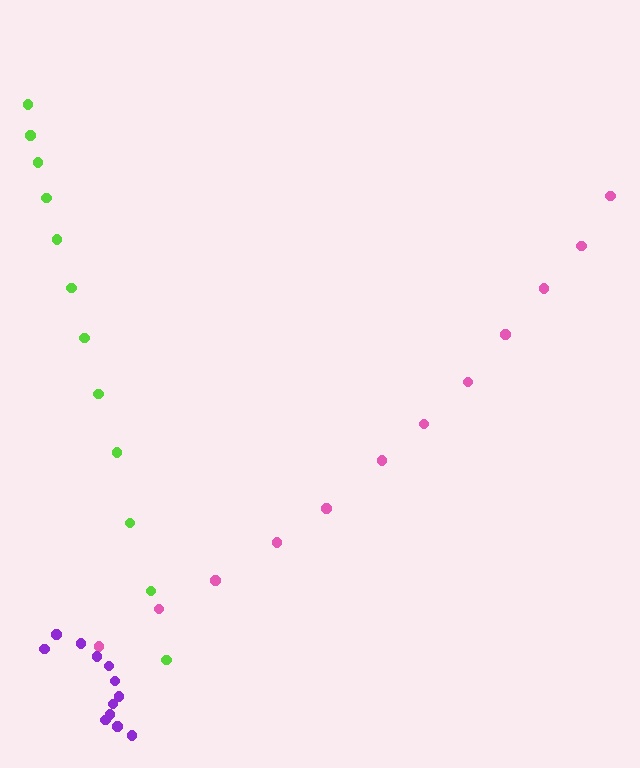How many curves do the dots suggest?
There are 3 distinct paths.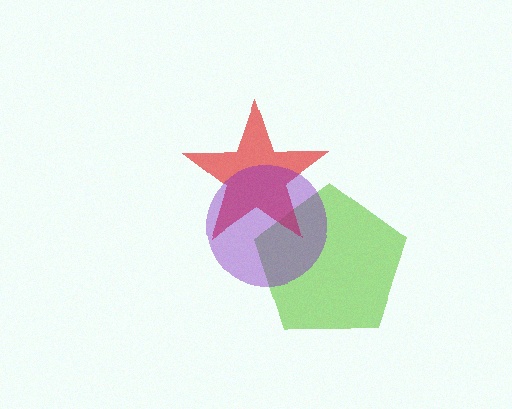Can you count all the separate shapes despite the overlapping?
Yes, there are 3 separate shapes.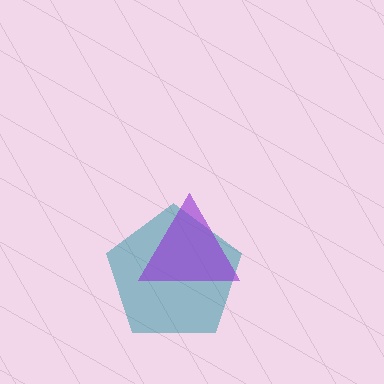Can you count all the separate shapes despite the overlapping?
Yes, there are 2 separate shapes.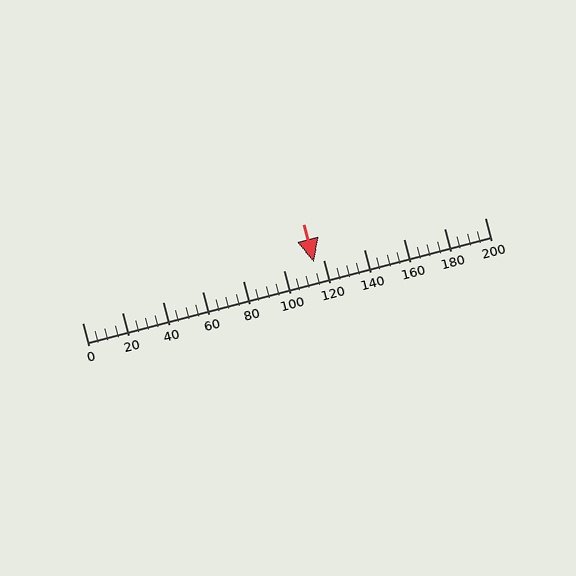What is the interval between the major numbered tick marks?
The major tick marks are spaced 20 units apart.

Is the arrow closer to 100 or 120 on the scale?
The arrow is closer to 120.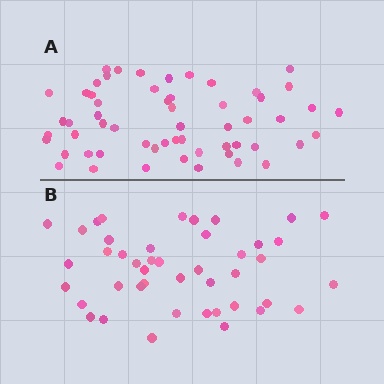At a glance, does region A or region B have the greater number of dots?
Region A (the top region) has more dots.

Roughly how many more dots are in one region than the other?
Region A has approximately 15 more dots than region B.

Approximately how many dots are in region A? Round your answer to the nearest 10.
About 60 dots. (The exact count is 57, which rounds to 60.)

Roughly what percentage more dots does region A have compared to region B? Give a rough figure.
About 30% more.